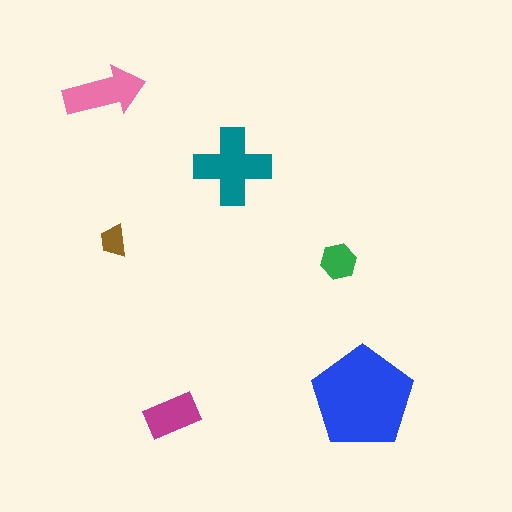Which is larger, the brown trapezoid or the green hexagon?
The green hexagon.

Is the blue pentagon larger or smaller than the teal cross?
Larger.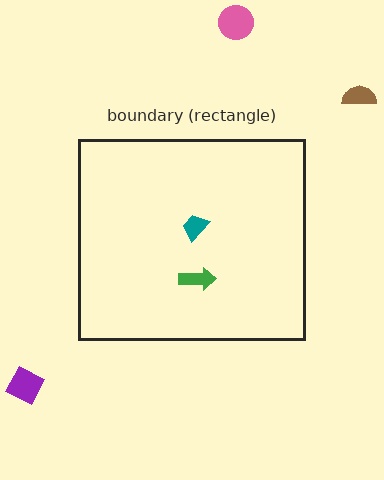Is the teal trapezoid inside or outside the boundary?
Inside.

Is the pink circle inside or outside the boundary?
Outside.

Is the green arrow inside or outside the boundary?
Inside.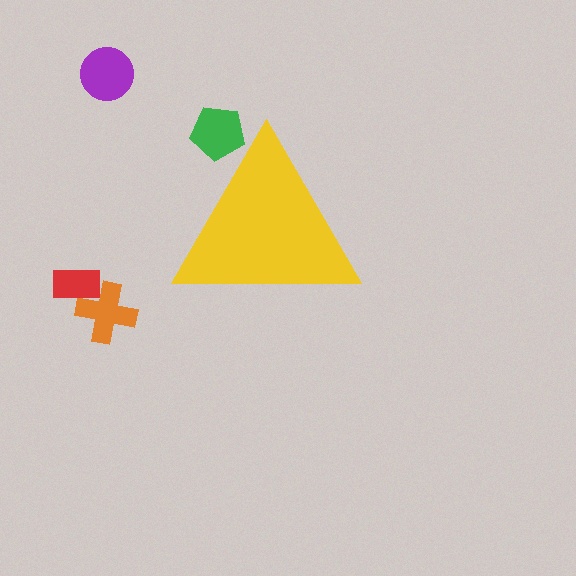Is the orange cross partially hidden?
No, the orange cross is fully visible.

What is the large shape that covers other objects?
A yellow triangle.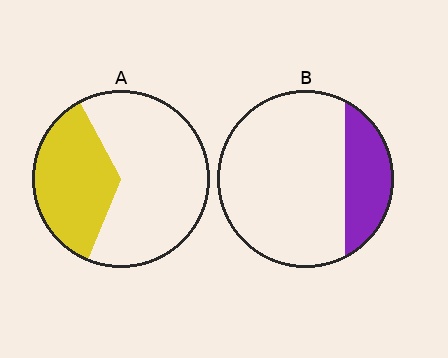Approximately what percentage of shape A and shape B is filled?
A is approximately 35% and B is approximately 25%.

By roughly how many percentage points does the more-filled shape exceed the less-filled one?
By roughly 15 percentage points (A over B).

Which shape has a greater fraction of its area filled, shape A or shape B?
Shape A.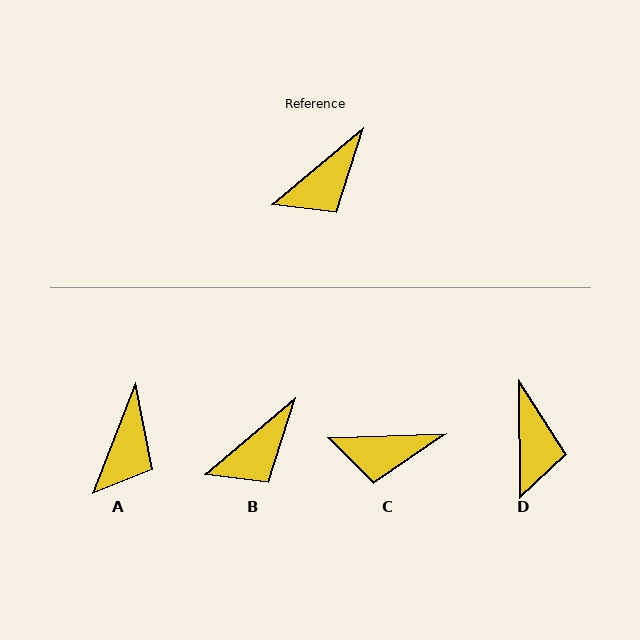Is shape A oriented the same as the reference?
No, it is off by about 29 degrees.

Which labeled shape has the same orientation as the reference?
B.